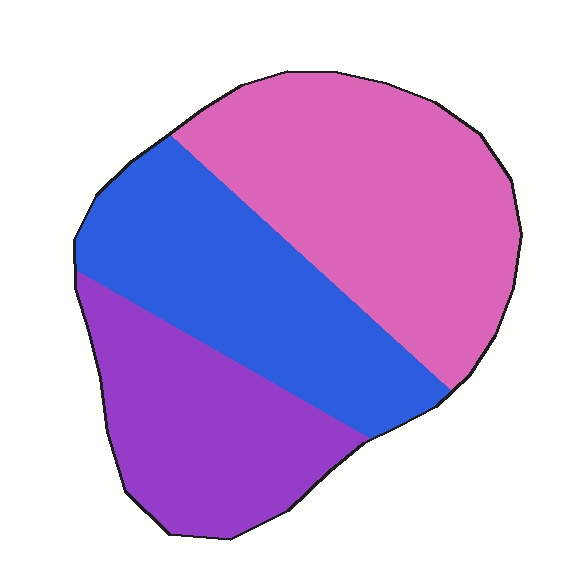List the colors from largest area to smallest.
From largest to smallest: pink, blue, purple.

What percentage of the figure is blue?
Blue takes up about one third (1/3) of the figure.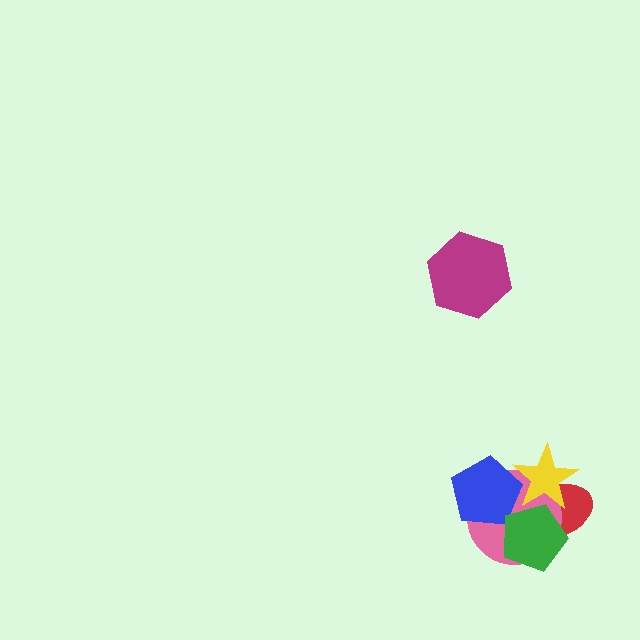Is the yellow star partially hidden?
Yes, it is partially covered by another shape.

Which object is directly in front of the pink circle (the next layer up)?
The yellow star is directly in front of the pink circle.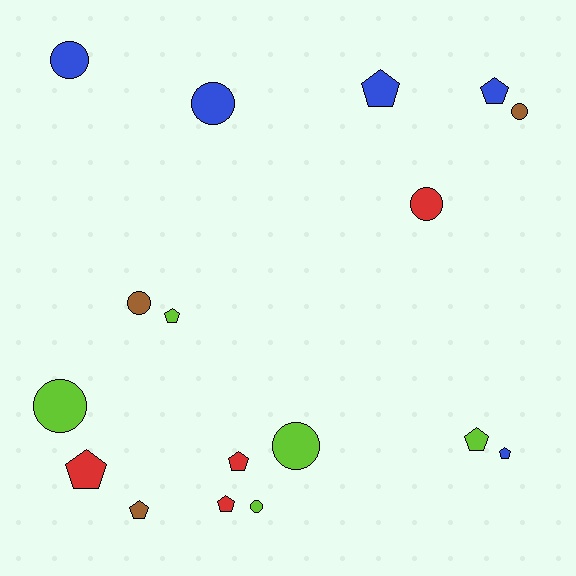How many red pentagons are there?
There are 3 red pentagons.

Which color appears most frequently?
Lime, with 5 objects.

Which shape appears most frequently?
Pentagon, with 9 objects.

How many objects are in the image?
There are 17 objects.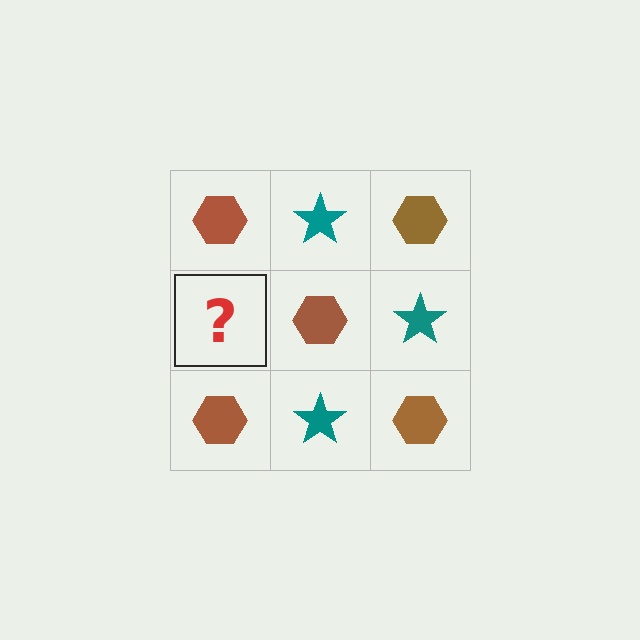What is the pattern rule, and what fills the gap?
The rule is that it alternates brown hexagon and teal star in a checkerboard pattern. The gap should be filled with a teal star.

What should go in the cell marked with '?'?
The missing cell should contain a teal star.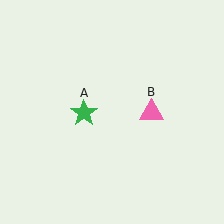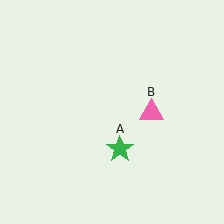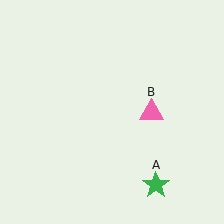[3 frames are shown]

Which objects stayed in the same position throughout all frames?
Pink triangle (object B) remained stationary.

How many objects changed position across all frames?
1 object changed position: green star (object A).